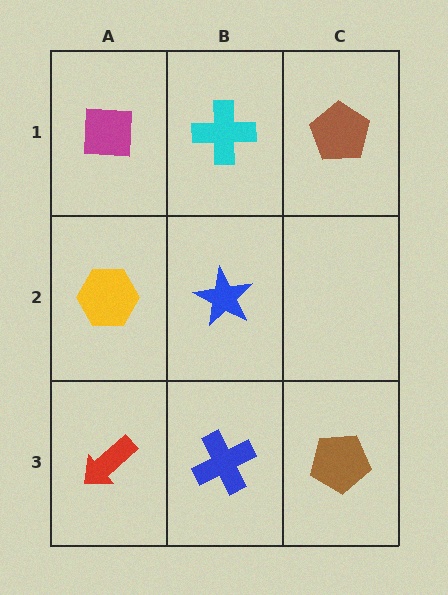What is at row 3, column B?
A blue cross.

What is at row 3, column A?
A red arrow.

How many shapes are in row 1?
3 shapes.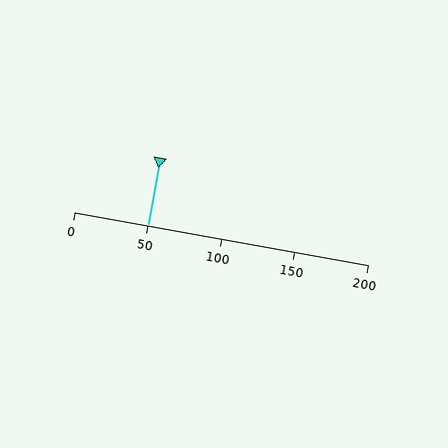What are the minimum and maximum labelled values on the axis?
The axis runs from 0 to 200.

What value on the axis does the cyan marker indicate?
The marker indicates approximately 50.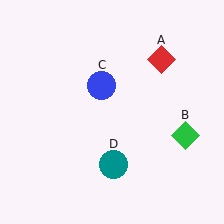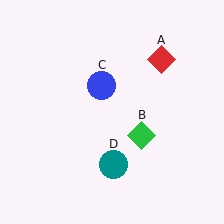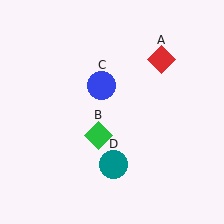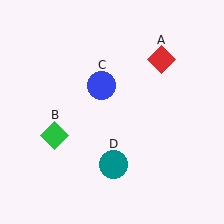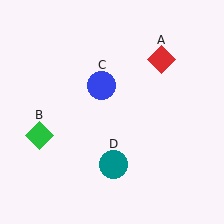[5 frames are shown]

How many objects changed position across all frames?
1 object changed position: green diamond (object B).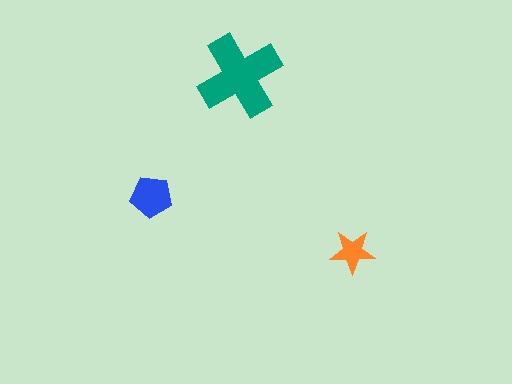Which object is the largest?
The teal cross.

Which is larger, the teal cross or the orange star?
The teal cross.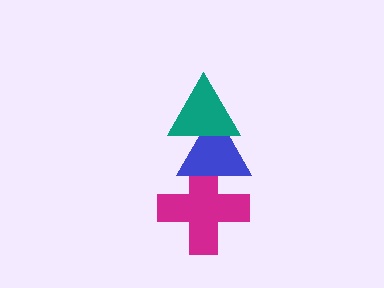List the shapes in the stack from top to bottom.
From top to bottom: the teal triangle, the blue triangle, the magenta cross.